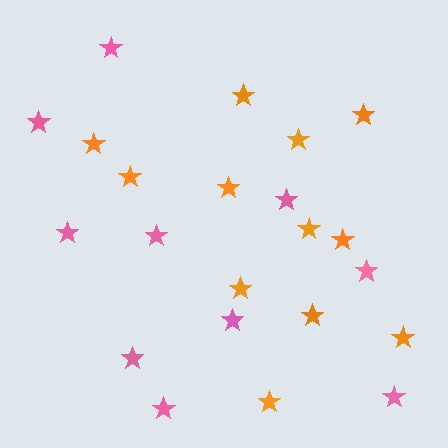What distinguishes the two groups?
There are 2 groups: one group of pink stars (10) and one group of orange stars (12).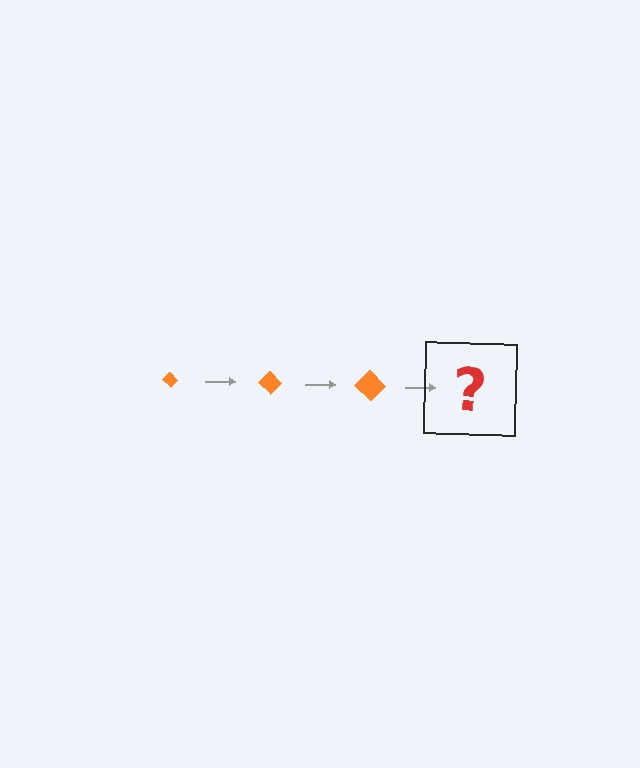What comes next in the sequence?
The next element should be an orange diamond, larger than the previous one.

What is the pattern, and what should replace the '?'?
The pattern is that the diamond gets progressively larger each step. The '?' should be an orange diamond, larger than the previous one.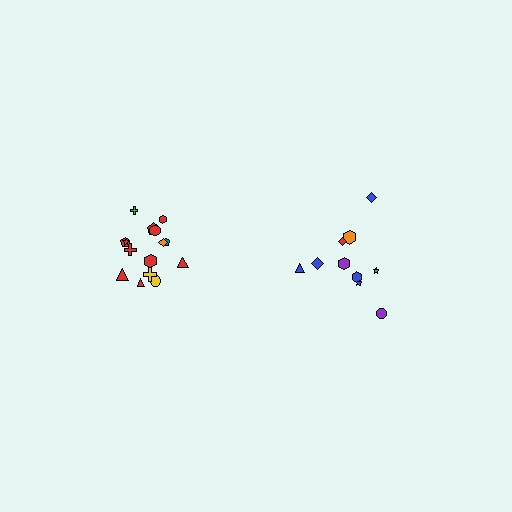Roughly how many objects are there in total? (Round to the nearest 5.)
Roughly 25 objects in total.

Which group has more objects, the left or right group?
The left group.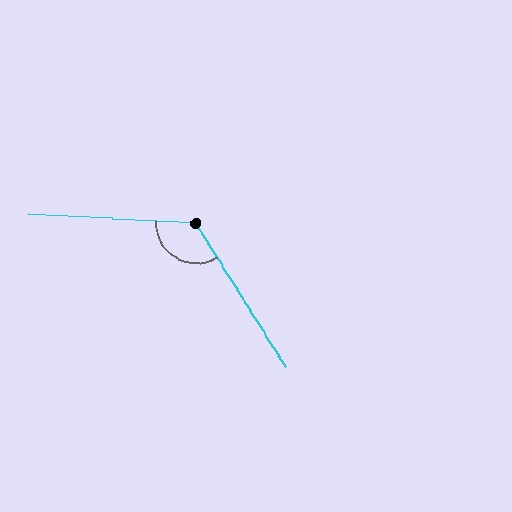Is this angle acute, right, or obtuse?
It is obtuse.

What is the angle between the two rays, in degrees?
Approximately 125 degrees.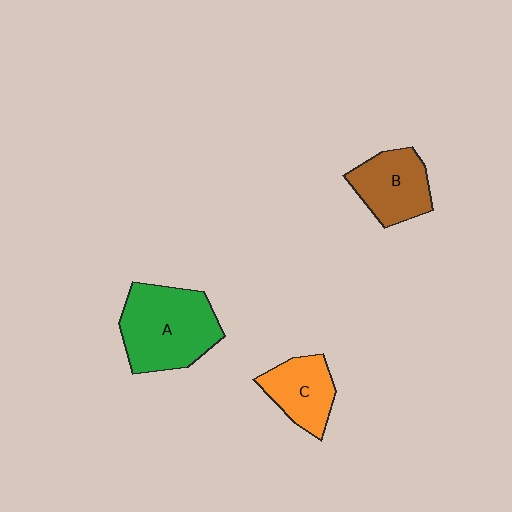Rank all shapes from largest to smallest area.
From largest to smallest: A (green), B (brown), C (orange).